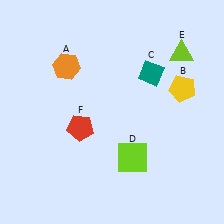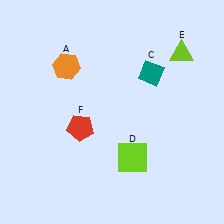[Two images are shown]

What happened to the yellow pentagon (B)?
The yellow pentagon (B) was removed in Image 2. It was in the top-right area of Image 1.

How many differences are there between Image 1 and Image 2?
There is 1 difference between the two images.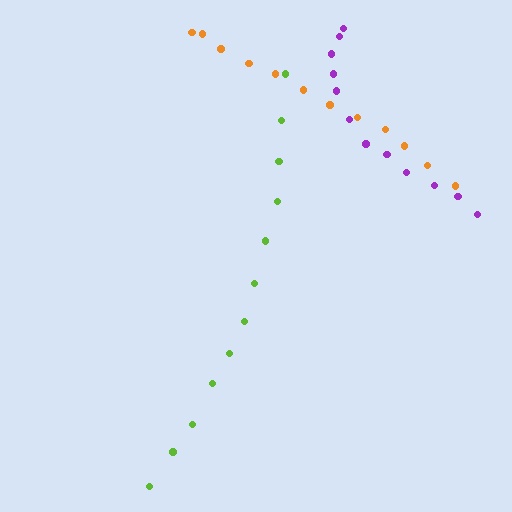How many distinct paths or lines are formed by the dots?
There are 3 distinct paths.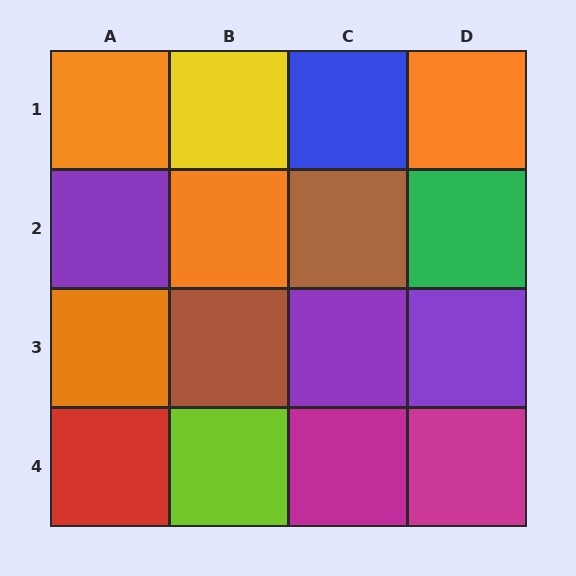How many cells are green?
1 cell is green.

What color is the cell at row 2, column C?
Brown.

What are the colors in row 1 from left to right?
Orange, yellow, blue, orange.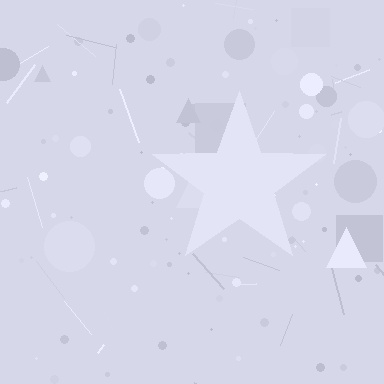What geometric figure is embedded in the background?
A star is embedded in the background.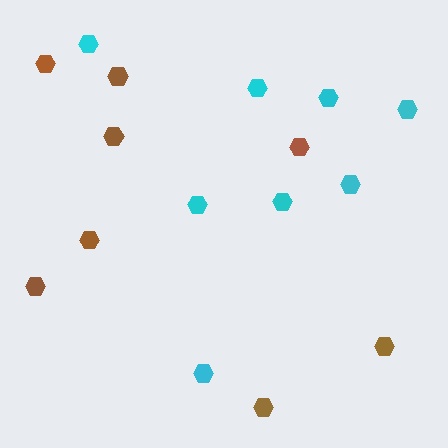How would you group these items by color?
There are 2 groups: one group of brown hexagons (8) and one group of cyan hexagons (8).